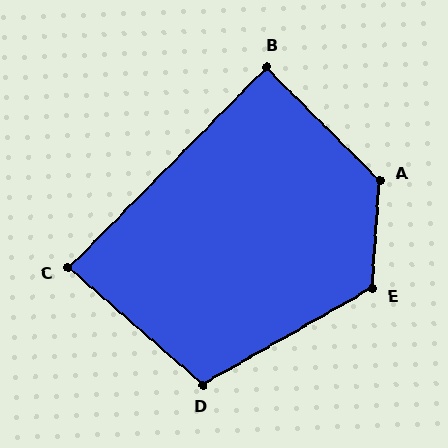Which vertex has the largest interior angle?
A, at approximately 131 degrees.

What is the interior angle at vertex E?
Approximately 123 degrees (obtuse).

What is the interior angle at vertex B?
Approximately 90 degrees (approximately right).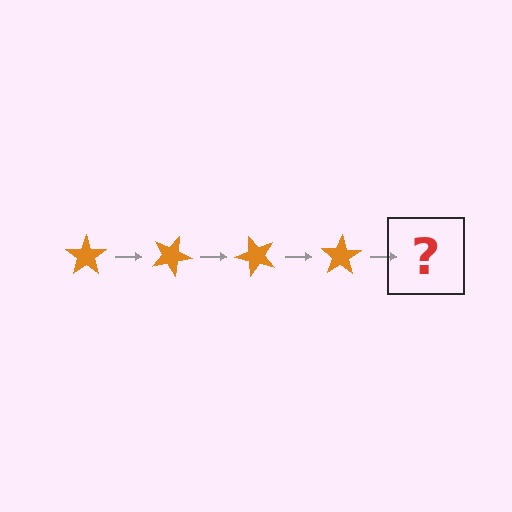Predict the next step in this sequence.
The next step is an orange star rotated 100 degrees.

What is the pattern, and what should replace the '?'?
The pattern is that the star rotates 25 degrees each step. The '?' should be an orange star rotated 100 degrees.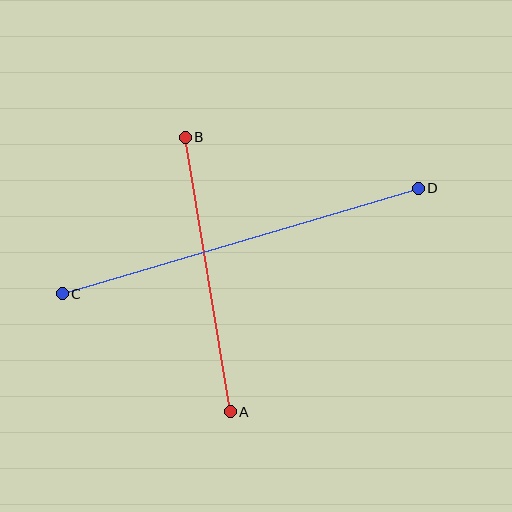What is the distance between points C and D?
The distance is approximately 371 pixels.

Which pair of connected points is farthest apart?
Points C and D are farthest apart.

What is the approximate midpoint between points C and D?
The midpoint is at approximately (240, 241) pixels.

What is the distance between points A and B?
The distance is approximately 278 pixels.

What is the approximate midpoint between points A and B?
The midpoint is at approximately (208, 275) pixels.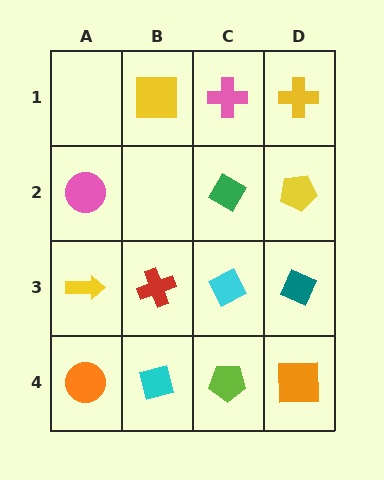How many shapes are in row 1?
3 shapes.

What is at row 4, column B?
A cyan square.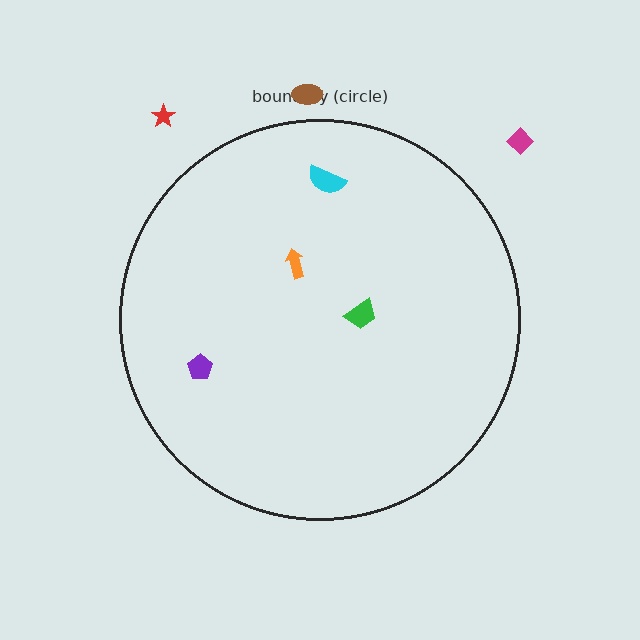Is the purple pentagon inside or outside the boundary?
Inside.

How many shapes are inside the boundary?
4 inside, 3 outside.